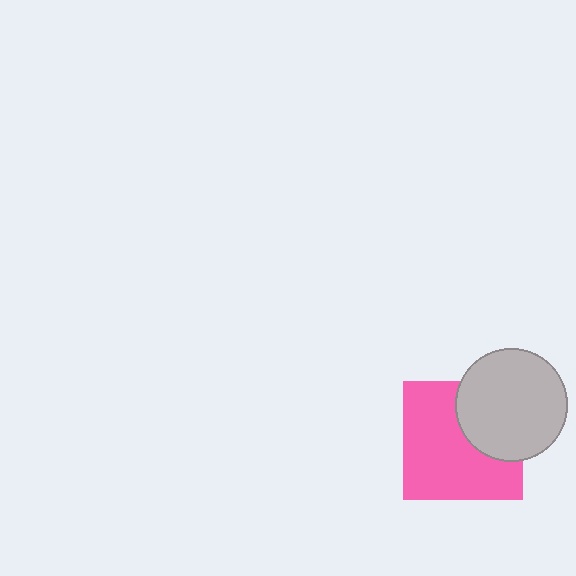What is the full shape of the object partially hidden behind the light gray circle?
The partially hidden object is a pink square.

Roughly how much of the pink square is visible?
Most of it is visible (roughly 66%).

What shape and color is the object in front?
The object in front is a light gray circle.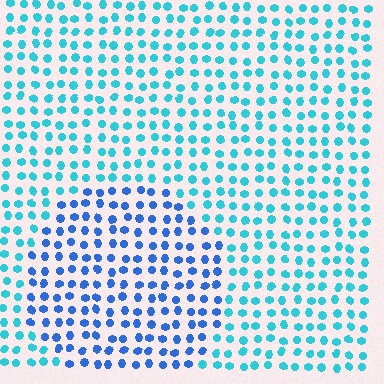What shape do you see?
I see a circle.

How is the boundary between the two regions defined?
The boundary is defined purely by a slight shift in hue (about 34 degrees). Spacing, size, and orientation are identical on both sides.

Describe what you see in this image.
The image is filled with small cyan elements in a uniform arrangement. A circle-shaped region is visible where the elements are tinted to a slightly different hue, forming a subtle color boundary.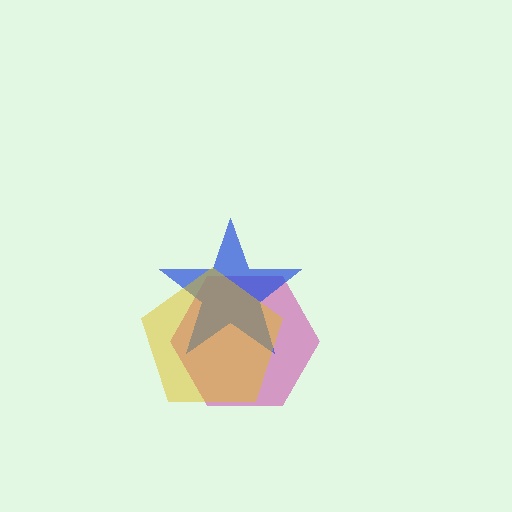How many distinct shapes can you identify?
There are 3 distinct shapes: a magenta hexagon, a blue star, a yellow pentagon.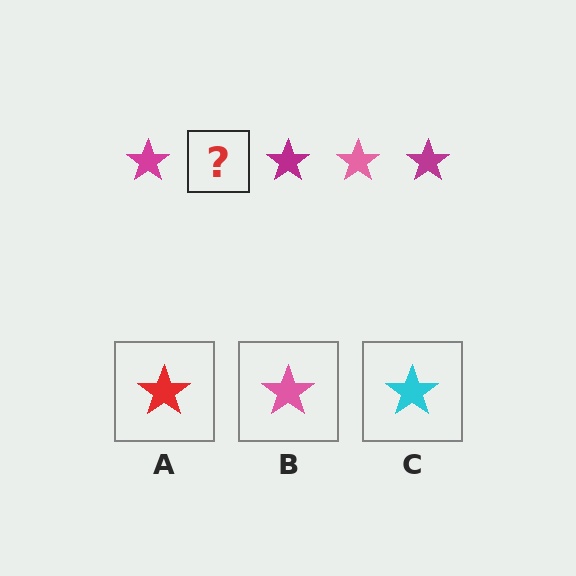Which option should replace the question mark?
Option B.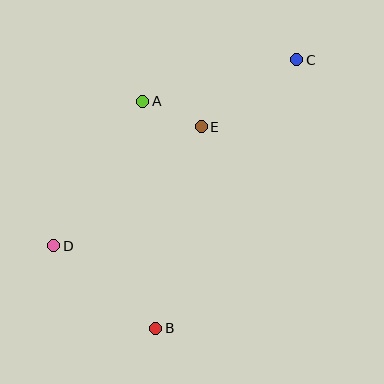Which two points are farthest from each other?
Points C and D are farthest from each other.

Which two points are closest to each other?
Points A and E are closest to each other.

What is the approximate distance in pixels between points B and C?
The distance between B and C is approximately 303 pixels.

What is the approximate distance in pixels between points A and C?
The distance between A and C is approximately 160 pixels.